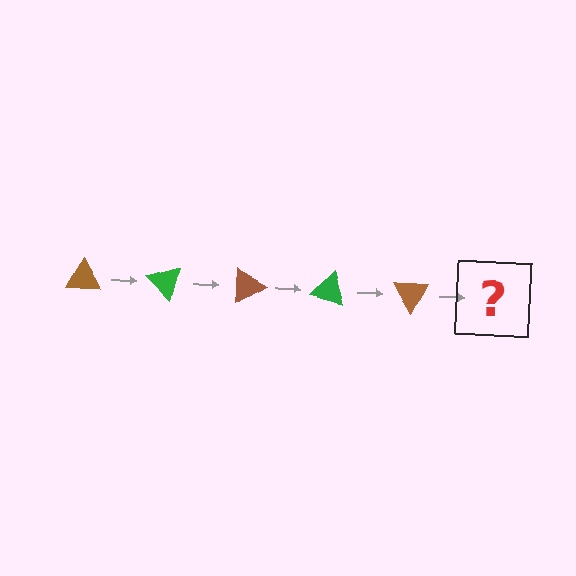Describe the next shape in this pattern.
It should be a green triangle, rotated 225 degrees from the start.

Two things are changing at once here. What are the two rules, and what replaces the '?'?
The two rules are that it rotates 45 degrees each step and the color cycles through brown and green. The '?' should be a green triangle, rotated 225 degrees from the start.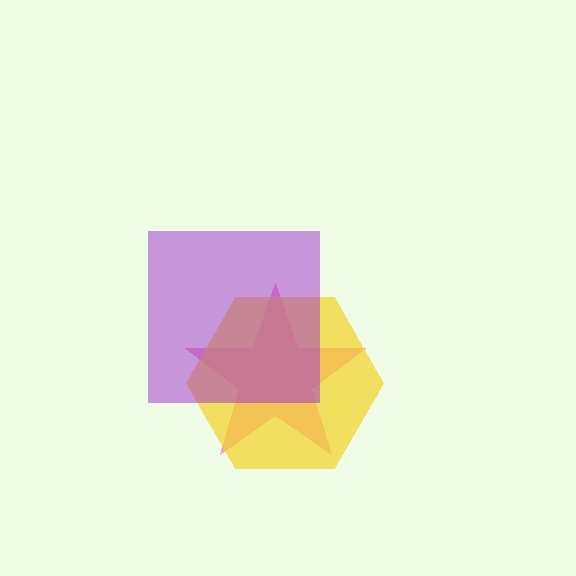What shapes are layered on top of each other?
The layered shapes are: a pink star, a yellow hexagon, a purple square.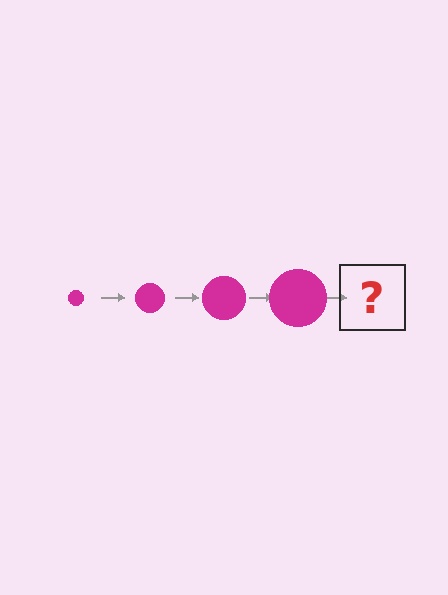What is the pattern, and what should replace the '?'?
The pattern is that the circle gets progressively larger each step. The '?' should be a magenta circle, larger than the previous one.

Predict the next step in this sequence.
The next step is a magenta circle, larger than the previous one.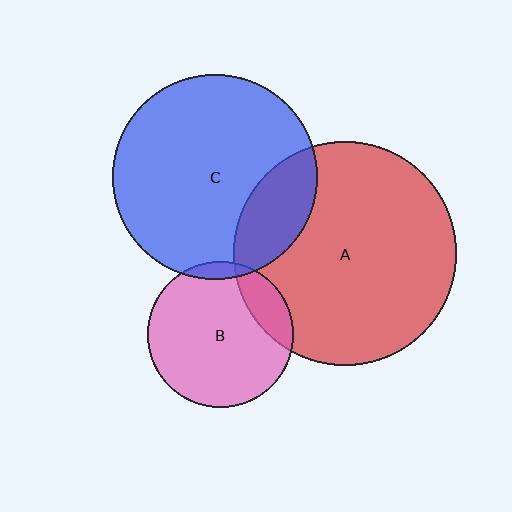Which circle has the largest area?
Circle A (red).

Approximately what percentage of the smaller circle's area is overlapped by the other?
Approximately 20%.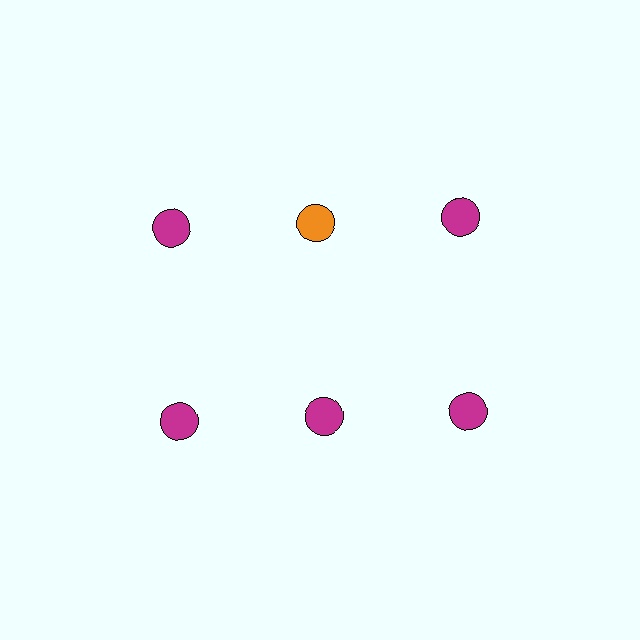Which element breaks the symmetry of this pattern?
The orange circle in the top row, second from left column breaks the symmetry. All other shapes are magenta circles.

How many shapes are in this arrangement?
There are 6 shapes arranged in a grid pattern.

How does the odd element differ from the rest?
It has a different color: orange instead of magenta.